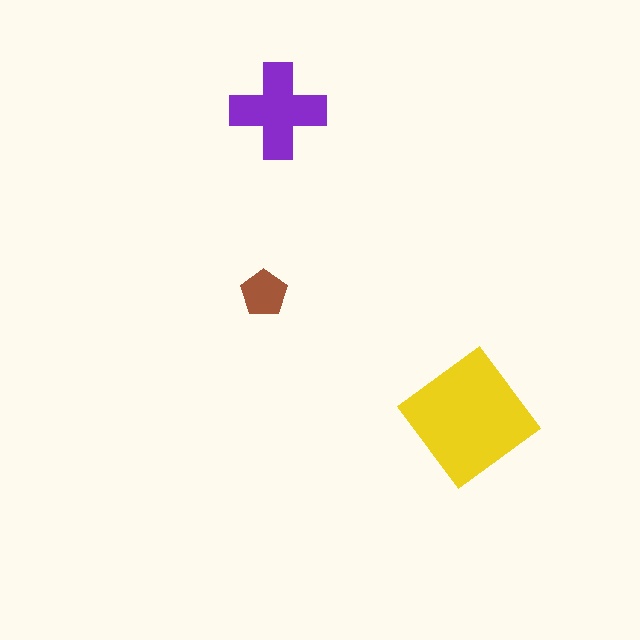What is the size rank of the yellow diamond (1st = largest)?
1st.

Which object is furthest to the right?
The yellow diamond is rightmost.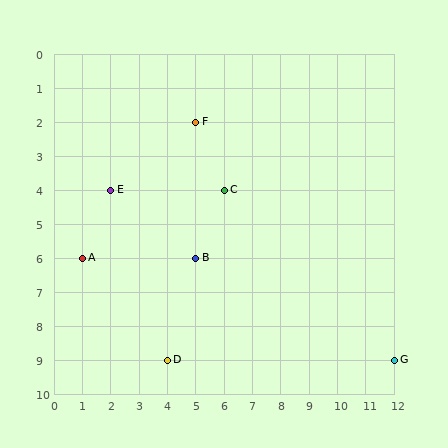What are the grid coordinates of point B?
Point B is at grid coordinates (5, 6).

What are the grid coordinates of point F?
Point F is at grid coordinates (5, 2).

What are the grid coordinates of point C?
Point C is at grid coordinates (6, 4).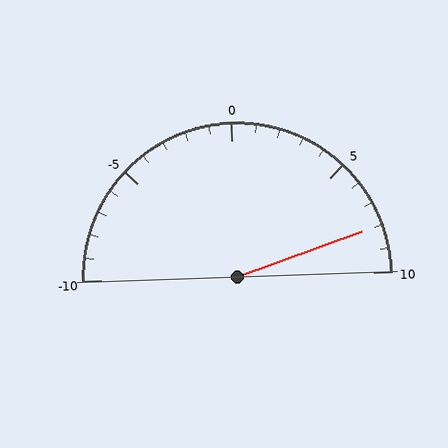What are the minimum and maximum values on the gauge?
The gauge ranges from -10 to 10.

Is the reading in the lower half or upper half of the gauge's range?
The reading is in the upper half of the range (-10 to 10).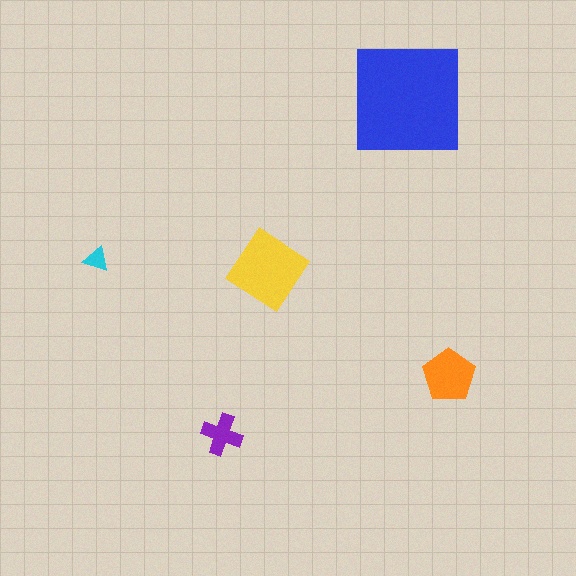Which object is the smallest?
The cyan triangle.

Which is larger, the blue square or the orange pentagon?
The blue square.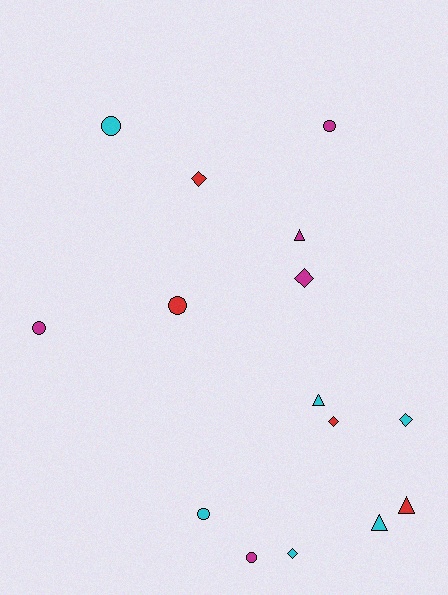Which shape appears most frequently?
Circle, with 6 objects.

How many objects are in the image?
There are 15 objects.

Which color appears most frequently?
Cyan, with 6 objects.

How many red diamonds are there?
There are 2 red diamonds.